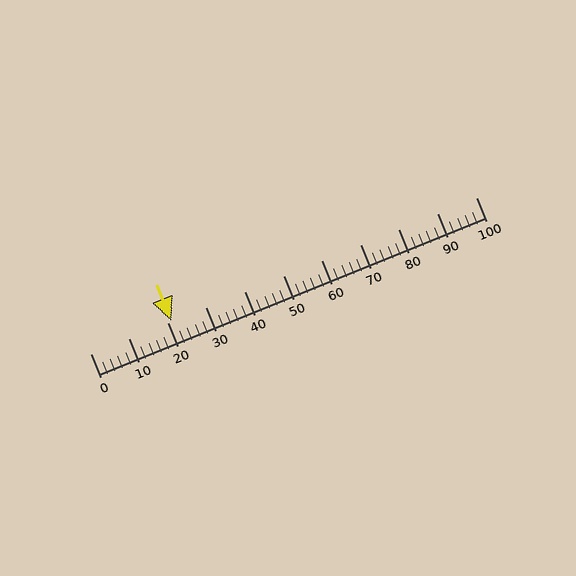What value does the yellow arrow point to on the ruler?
The yellow arrow points to approximately 21.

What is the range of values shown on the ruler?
The ruler shows values from 0 to 100.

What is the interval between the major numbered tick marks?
The major tick marks are spaced 10 units apart.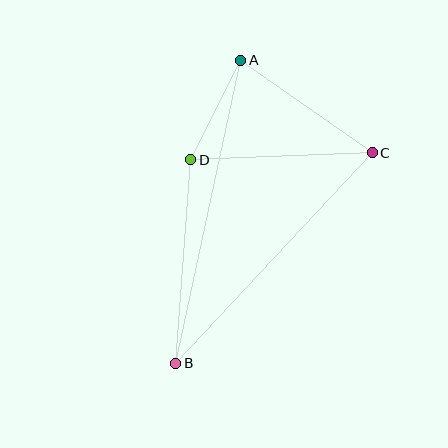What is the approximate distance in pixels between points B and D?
The distance between B and D is approximately 204 pixels.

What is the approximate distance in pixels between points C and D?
The distance between C and D is approximately 182 pixels.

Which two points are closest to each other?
Points A and D are closest to each other.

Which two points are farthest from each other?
Points A and B are farthest from each other.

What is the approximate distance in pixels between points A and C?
The distance between A and C is approximately 161 pixels.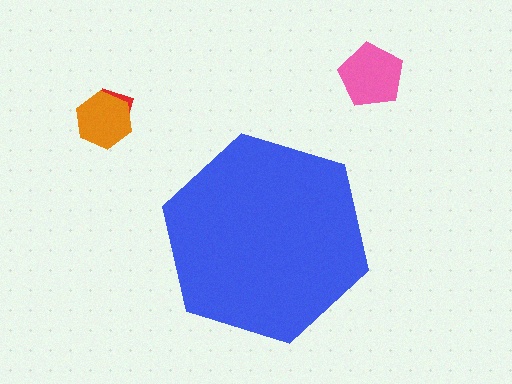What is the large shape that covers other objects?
A blue hexagon.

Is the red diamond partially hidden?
No, the red diamond is fully visible.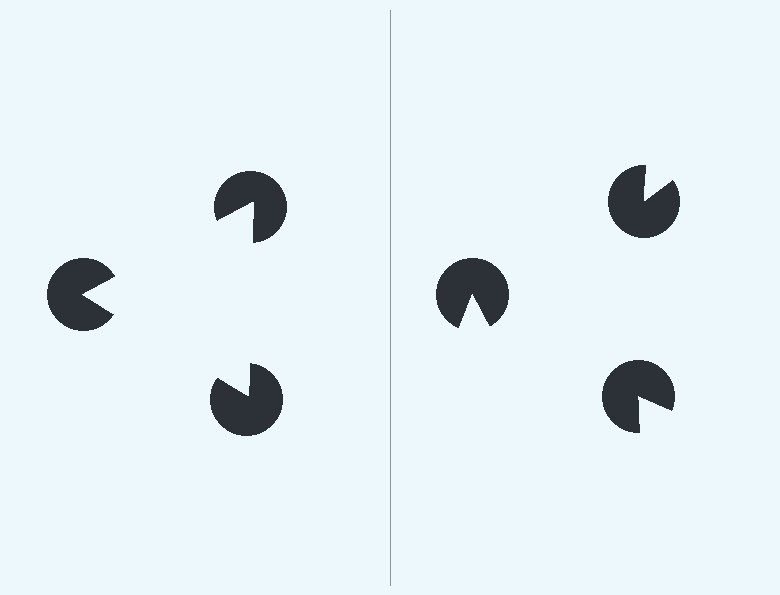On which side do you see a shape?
An illusory triangle appears on the left side. On the right side the wedge cuts are rotated, so no coherent shape forms.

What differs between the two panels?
The pac-man discs are positioned identically on both sides; only the wedge orientations differ. On the left they align to a triangle; on the right they are misaligned.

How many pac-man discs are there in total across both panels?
6 — 3 on each side.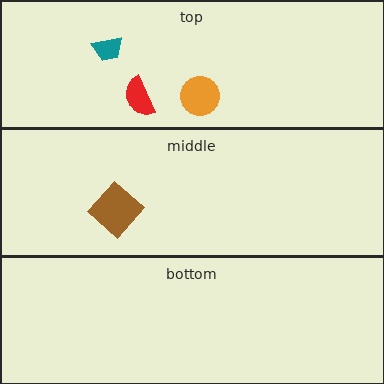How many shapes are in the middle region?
1.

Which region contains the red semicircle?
The top region.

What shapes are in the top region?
The teal trapezoid, the red semicircle, the orange circle.